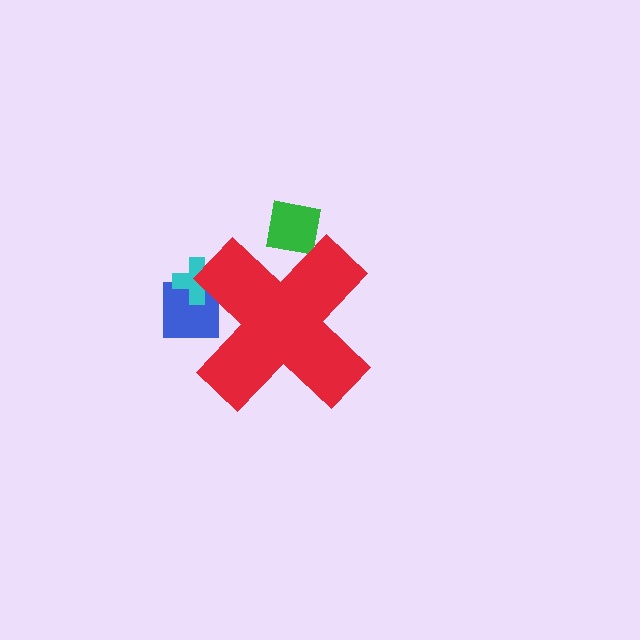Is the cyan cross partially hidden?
Yes, the cyan cross is partially hidden behind the red cross.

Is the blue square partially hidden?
Yes, the blue square is partially hidden behind the red cross.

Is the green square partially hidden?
Yes, the green square is partially hidden behind the red cross.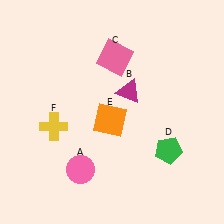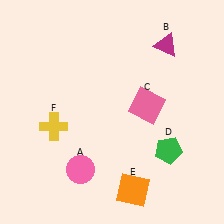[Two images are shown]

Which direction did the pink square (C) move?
The pink square (C) moved down.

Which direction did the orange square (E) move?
The orange square (E) moved down.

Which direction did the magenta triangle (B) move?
The magenta triangle (B) moved up.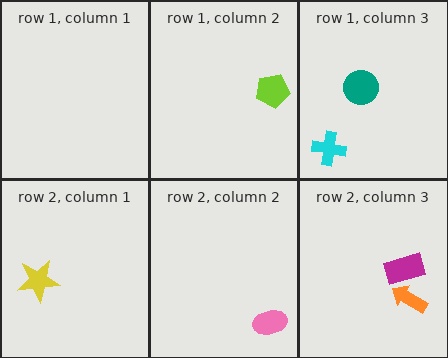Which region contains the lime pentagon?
The row 1, column 2 region.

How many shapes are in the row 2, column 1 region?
1.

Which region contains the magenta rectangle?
The row 2, column 3 region.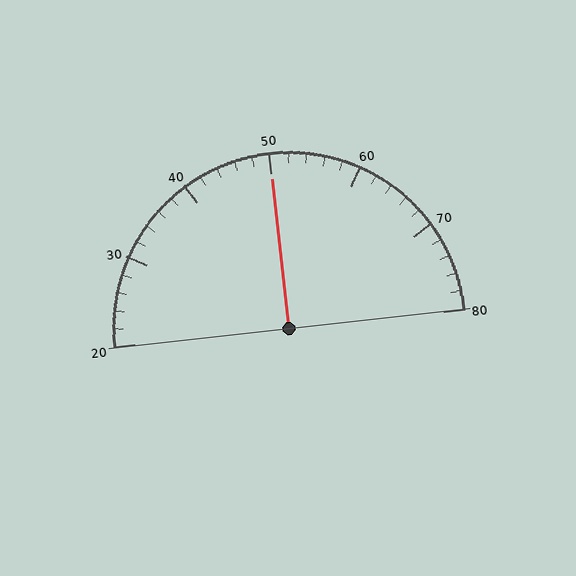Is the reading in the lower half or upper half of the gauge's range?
The reading is in the upper half of the range (20 to 80).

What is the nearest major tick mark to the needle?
The nearest major tick mark is 50.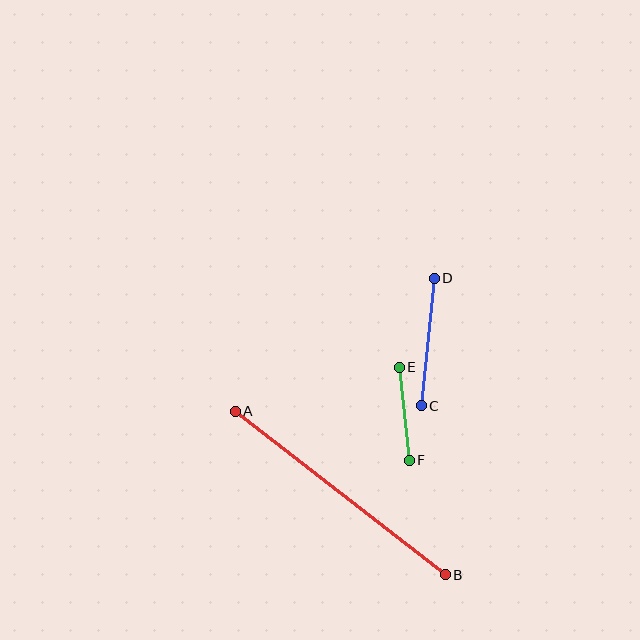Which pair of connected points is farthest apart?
Points A and B are farthest apart.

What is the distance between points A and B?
The distance is approximately 266 pixels.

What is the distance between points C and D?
The distance is approximately 128 pixels.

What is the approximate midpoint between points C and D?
The midpoint is at approximately (428, 342) pixels.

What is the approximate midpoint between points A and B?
The midpoint is at approximately (340, 493) pixels.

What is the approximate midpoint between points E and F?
The midpoint is at approximately (404, 414) pixels.